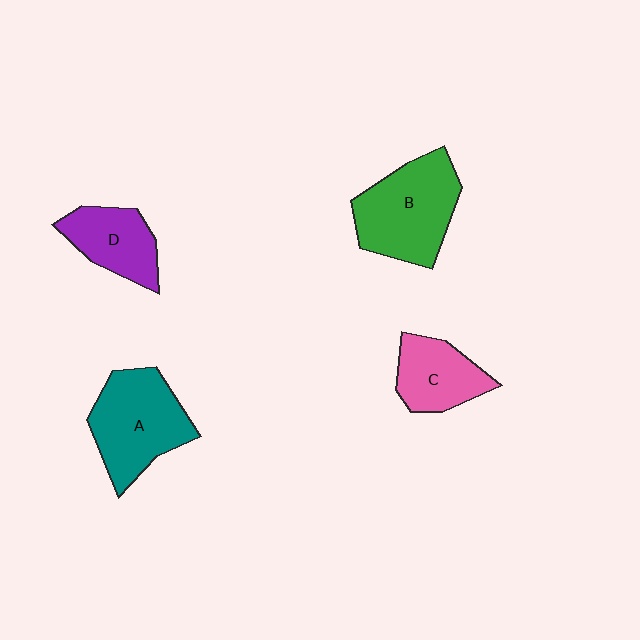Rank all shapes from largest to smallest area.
From largest to smallest: B (green), A (teal), D (purple), C (pink).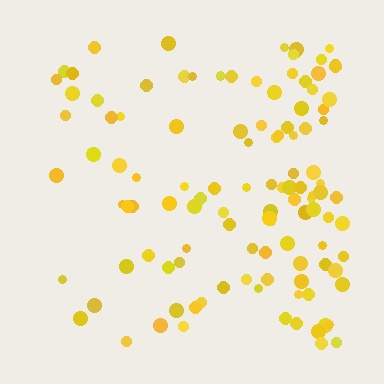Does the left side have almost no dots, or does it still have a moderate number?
Still a moderate number, just noticeably fewer than the right.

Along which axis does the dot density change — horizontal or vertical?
Horizontal.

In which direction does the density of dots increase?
From left to right, with the right side densest.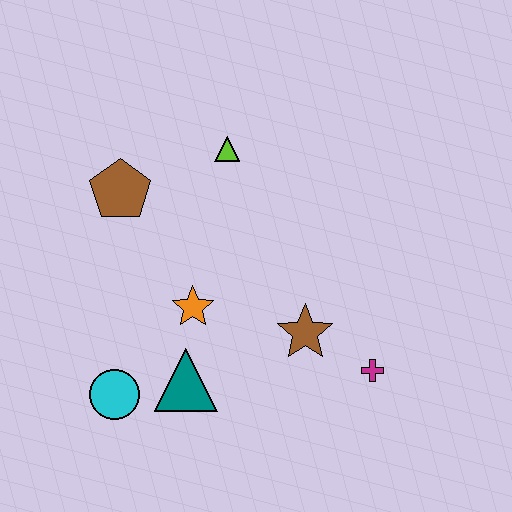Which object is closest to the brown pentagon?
The lime triangle is closest to the brown pentagon.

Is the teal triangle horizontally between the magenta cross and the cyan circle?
Yes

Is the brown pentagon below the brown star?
No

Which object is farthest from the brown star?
The brown pentagon is farthest from the brown star.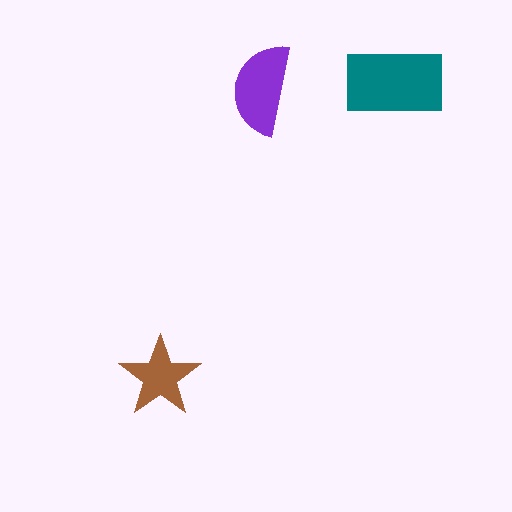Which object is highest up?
The teal rectangle is topmost.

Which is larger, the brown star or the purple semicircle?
The purple semicircle.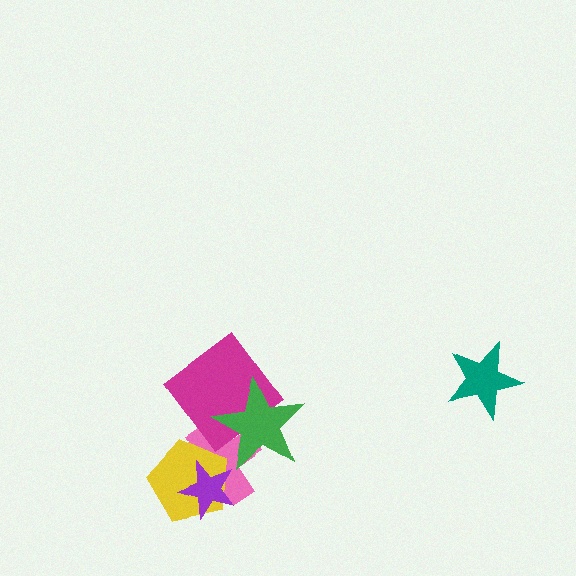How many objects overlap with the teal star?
0 objects overlap with the teal star.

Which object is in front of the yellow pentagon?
The purple star is in front of the yellow pentagon.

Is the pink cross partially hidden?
Yes, it is partially covered by another shape.